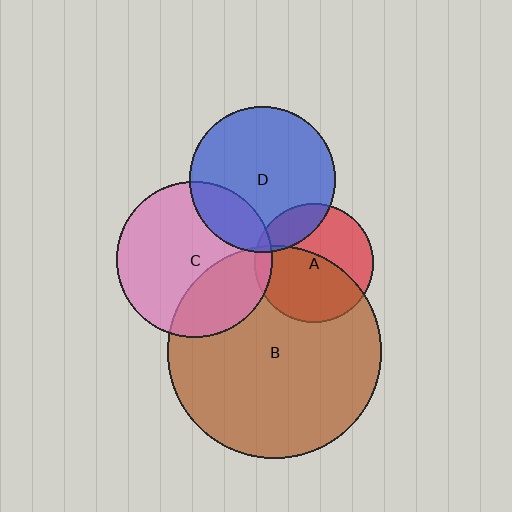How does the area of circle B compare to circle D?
Approximately 2.1 times.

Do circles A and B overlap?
Yes.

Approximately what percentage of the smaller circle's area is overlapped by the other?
Approximately 55%.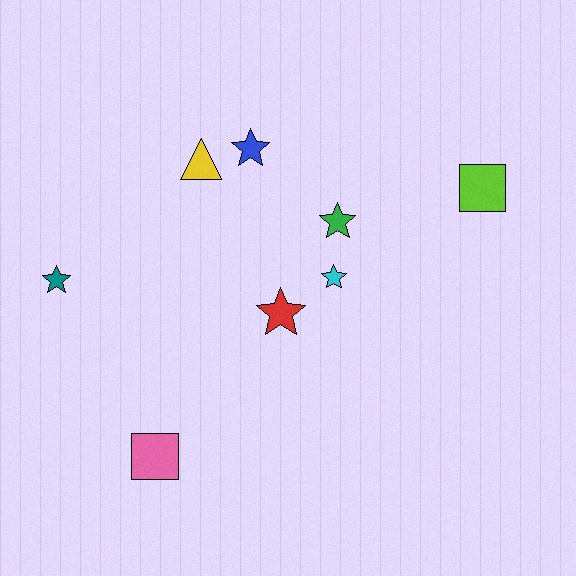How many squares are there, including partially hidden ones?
There are 2 squares.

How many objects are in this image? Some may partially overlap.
There are 8 objects.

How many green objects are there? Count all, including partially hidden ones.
There is 1 green object.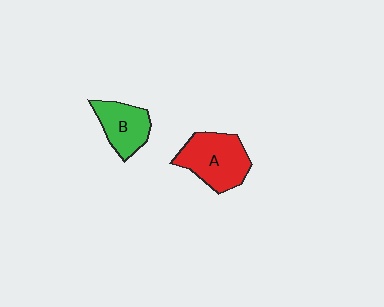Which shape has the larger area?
Shape A (red).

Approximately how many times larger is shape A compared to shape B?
Approximately 1.4 times.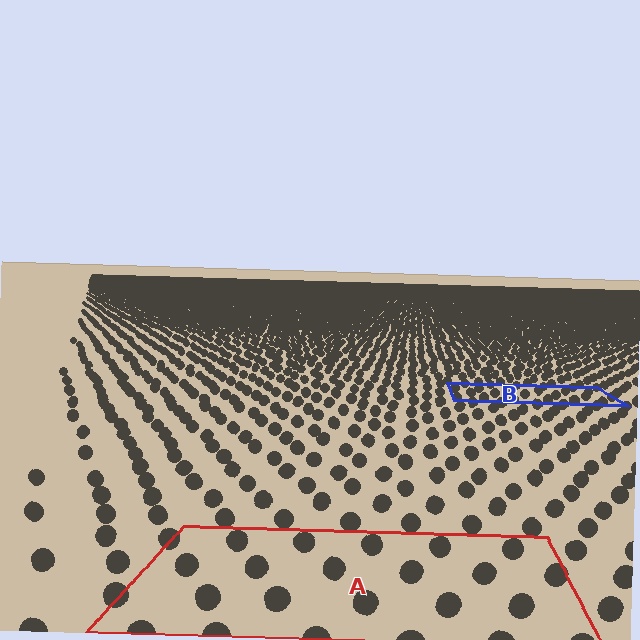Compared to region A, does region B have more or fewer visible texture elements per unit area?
Region B has more texture elements per unit area — they are packed more densely because it is farther away.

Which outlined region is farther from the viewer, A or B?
Region B is farther from the viewer — the texture elements inside it appear smaller and more densely packed.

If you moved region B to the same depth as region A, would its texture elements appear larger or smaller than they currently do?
They would appear larger. At a closer depth, the same texture elements are projected at a bigger on-screen size.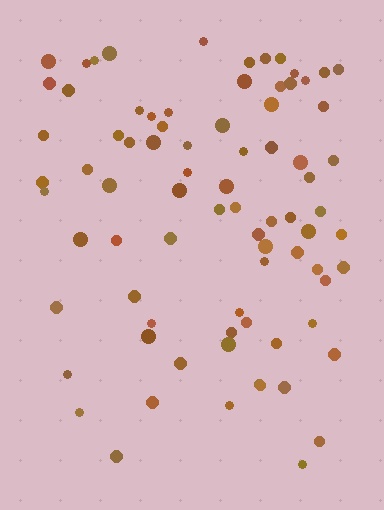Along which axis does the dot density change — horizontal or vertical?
Vertical.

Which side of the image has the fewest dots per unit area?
The bottom.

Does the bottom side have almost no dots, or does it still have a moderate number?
Still a moderate number, just noticeably fewer than the top.